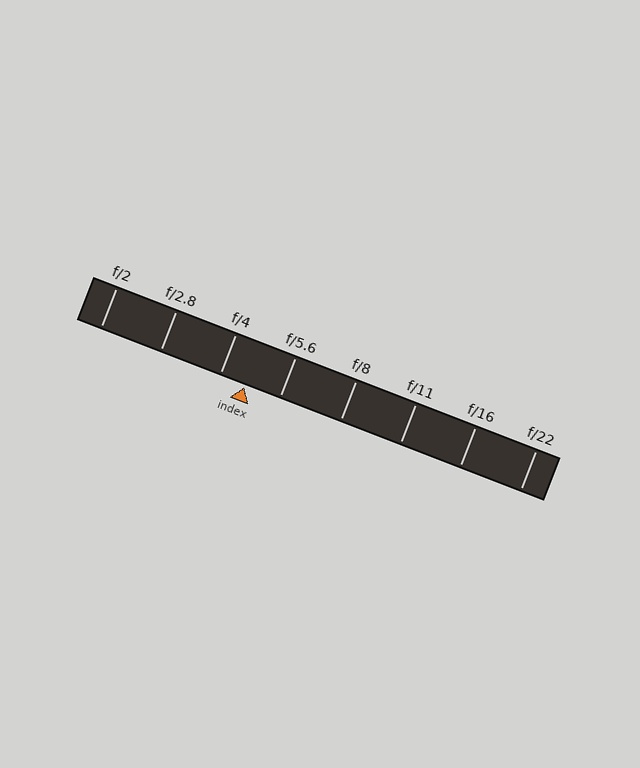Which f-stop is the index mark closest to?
The index mark is closest to f/4.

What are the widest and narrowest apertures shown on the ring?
The widest aperture shown is f/2 and the narrowest is f/22.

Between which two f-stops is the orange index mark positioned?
The index mark is between f/4 and f/5.6.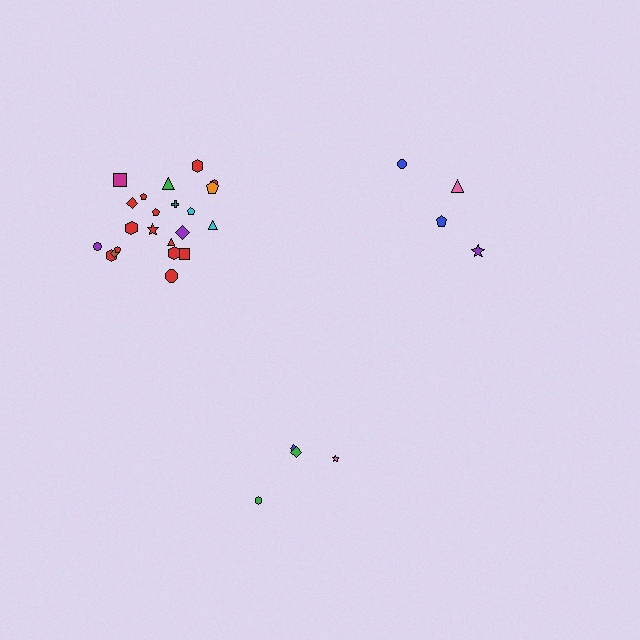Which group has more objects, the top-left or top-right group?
The top-left group.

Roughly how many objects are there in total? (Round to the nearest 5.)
Roughly 30 objects in total.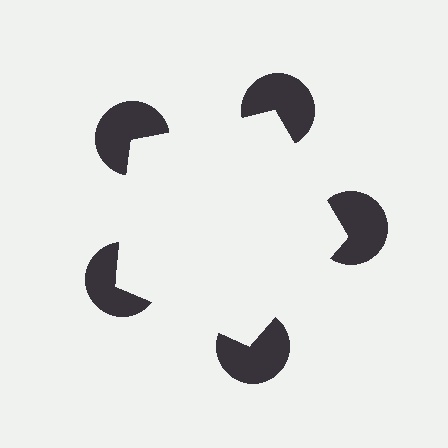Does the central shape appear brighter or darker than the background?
It typically appears slightly brighter than the background, even though no actual brightness change is drawn.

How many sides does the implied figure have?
5 sides.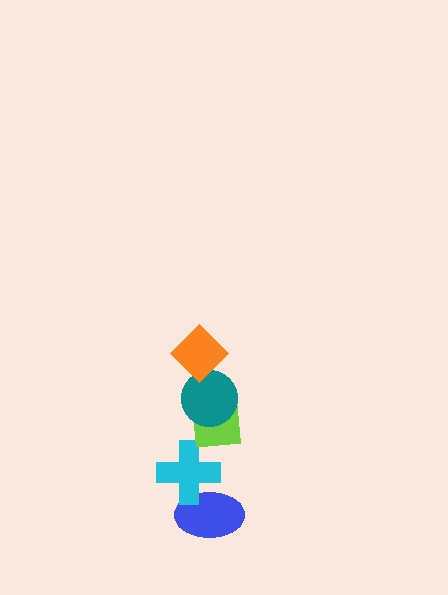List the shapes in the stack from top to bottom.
From top to bottom: the orange diamond, the teal circle, the lime square, the cyan cross, the blue ellipse.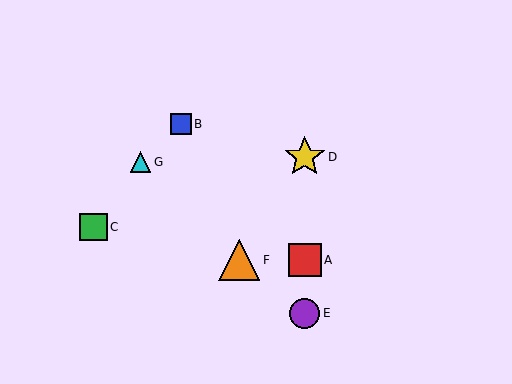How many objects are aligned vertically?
3 objects (A, D, E) are aligned vertically.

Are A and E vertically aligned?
Yes, both are at x≈305.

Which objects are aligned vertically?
Objects A, D, E are aligned vertically.